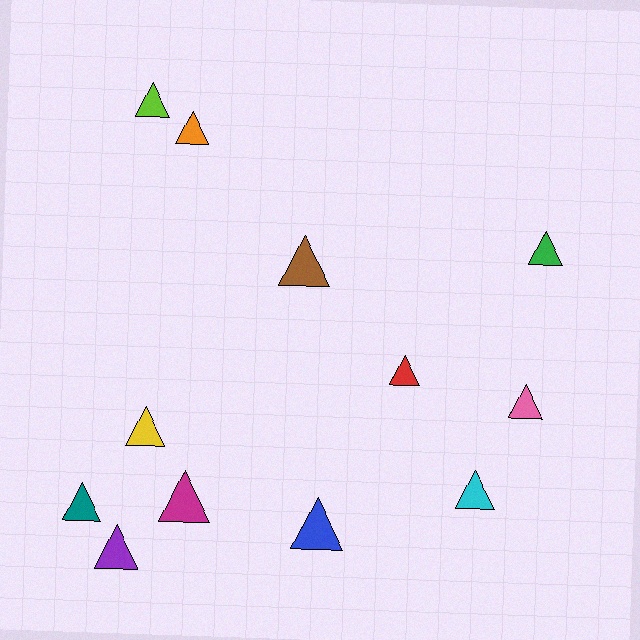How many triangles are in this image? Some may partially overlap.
There are 12 triangles.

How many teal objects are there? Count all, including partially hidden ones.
There is 1 teal object.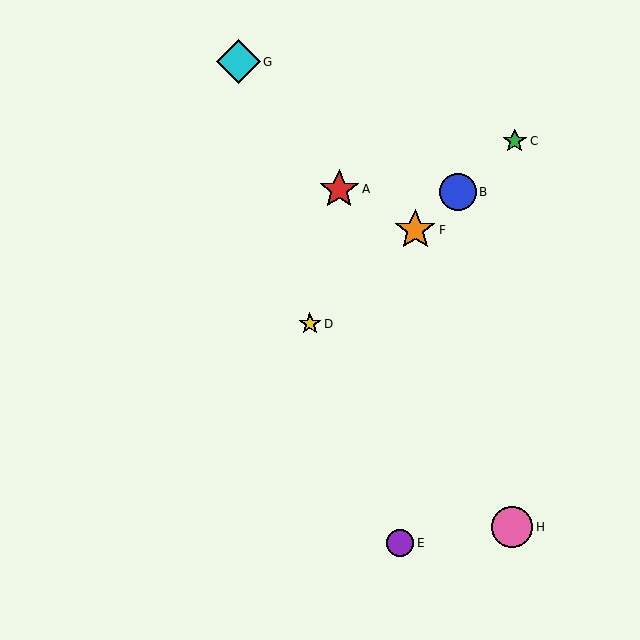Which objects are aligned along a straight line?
Objects B, C, D, F are aligned along a straight line.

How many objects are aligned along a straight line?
4 objects (B, C, D, F) are aligned along a straight line.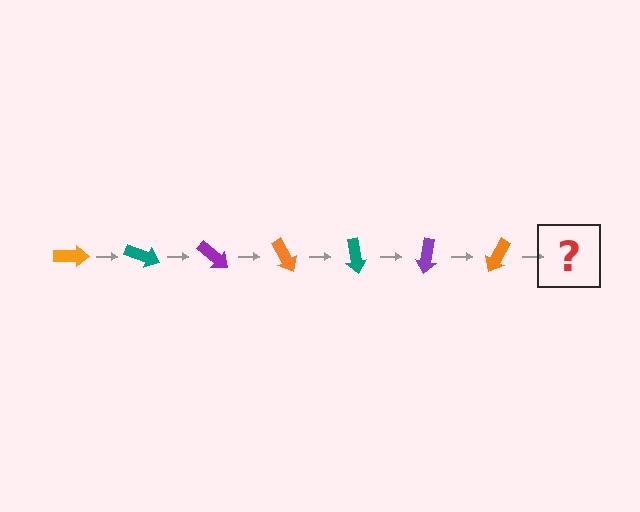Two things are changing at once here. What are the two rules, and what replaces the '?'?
The two rules are that it rotates 20 degrees each step and the color cycles through orange, teal, and purple. The '?' should be a teal arrow, rotated 140 degrees from the start.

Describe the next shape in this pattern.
It should be a teal arrow, rotated 140 degrees from the start.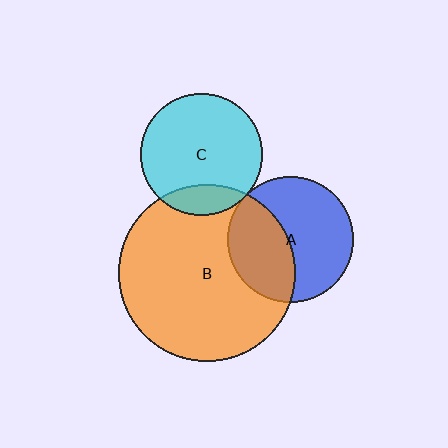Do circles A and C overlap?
Yes.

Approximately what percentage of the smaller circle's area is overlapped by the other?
Approximately 5%.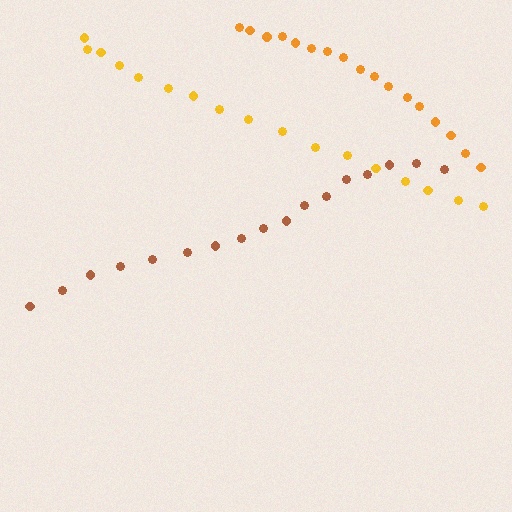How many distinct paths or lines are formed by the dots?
There are 3 distinct paths.